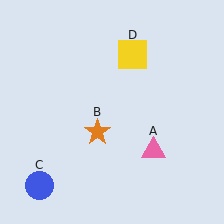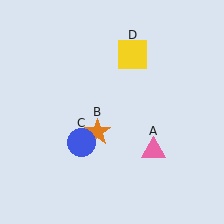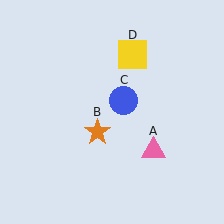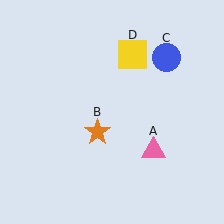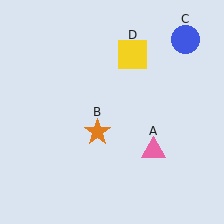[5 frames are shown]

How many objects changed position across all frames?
1 object changed position: blue circle (object C).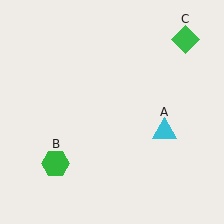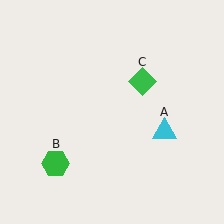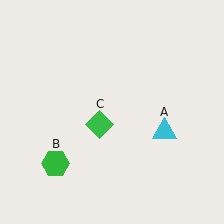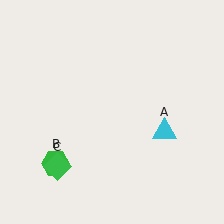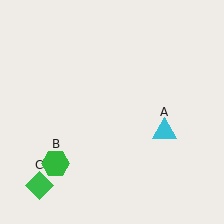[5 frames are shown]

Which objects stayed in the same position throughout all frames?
Cyan triangle (object A) and green hexagon (object B) remained stationary.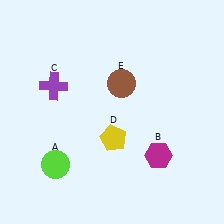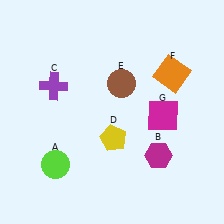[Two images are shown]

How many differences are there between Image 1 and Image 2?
There are 2 differences between the two images.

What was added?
An orange square (F), a magenta square (G) were added in Image 2.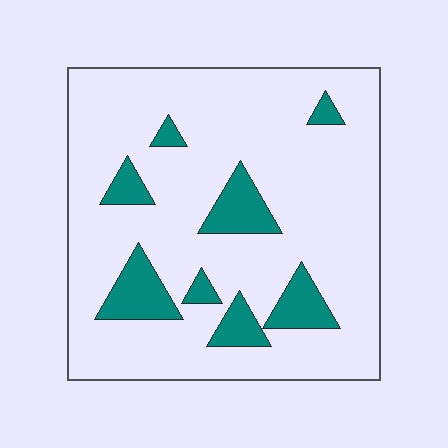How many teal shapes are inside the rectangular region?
8.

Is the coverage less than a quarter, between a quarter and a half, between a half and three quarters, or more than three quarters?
Less than a quarter.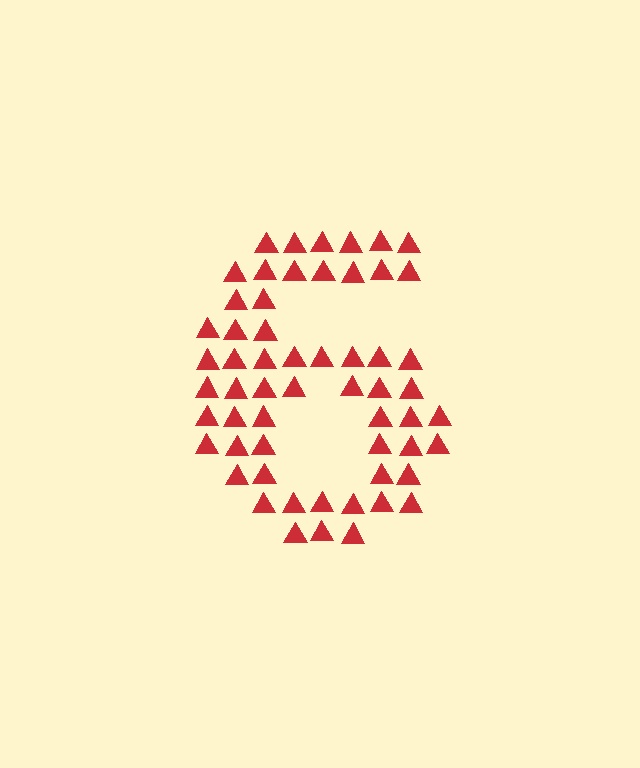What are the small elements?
The small elements are triangles.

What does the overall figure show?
The overall figure shows the digit 6.